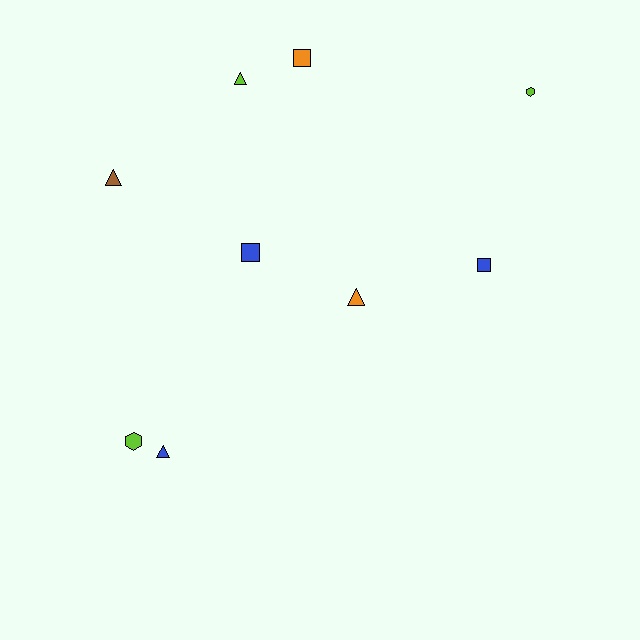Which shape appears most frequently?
Triangle, with 4 objects.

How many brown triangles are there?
There is 1 brown triangle.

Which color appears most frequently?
Blue, with 3 objects.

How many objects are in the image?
There are 9 objects.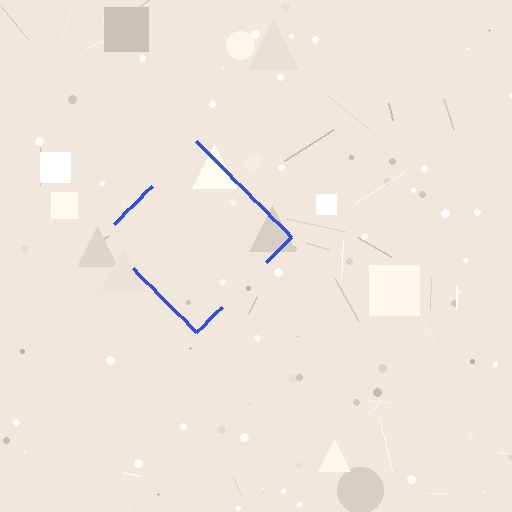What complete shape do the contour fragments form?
The contour fragments form a diamond.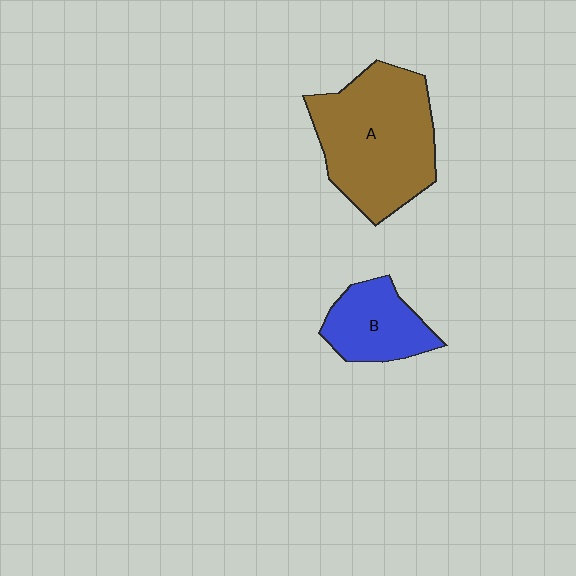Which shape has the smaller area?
Shape B (blue).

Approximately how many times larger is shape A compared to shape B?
Approximately 2.1 times.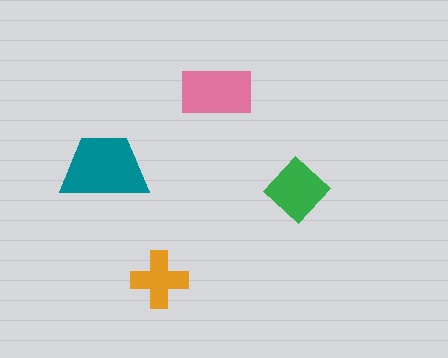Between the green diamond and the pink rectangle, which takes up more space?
The pink rectangle.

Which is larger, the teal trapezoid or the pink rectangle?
The teal trapezoid.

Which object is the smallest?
The orange cross.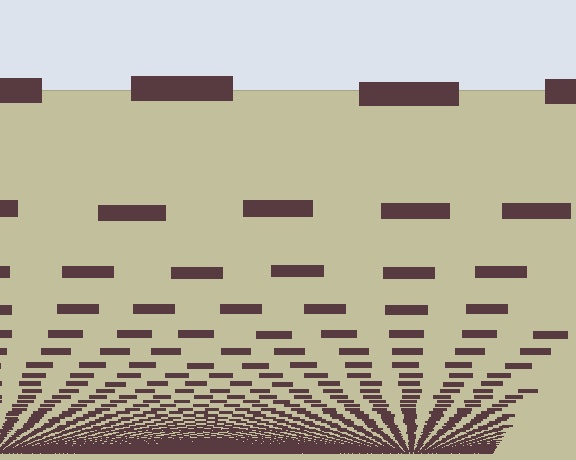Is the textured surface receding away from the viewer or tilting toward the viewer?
The surface appears to tilt toward the viewer. Texture elements get larger and sparser toward the top.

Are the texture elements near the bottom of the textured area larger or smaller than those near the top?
Smaller. The gradient is inverted — elements near the bottom are smaller and denser.